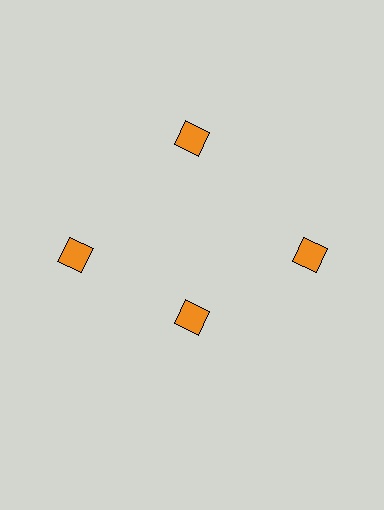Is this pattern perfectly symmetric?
No. The 4 orange diamonds are arranged in a ring, but one element near the 6 o'clock position is pulled inward toward the center, breaking the 4-fold rotational symmetry.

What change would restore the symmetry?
The symmetry would be restored by moving it outward, back onto the ring so that all 4 diamonds sit at equal angles and equal distance from the center.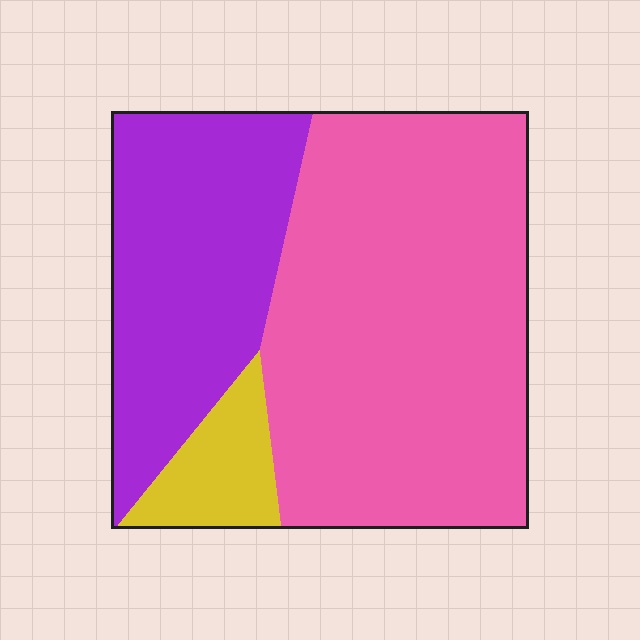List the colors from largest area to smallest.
From largest to smallest: pink, purple, yellow.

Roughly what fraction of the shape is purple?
Purple takes up about one third (1/3) of the shape.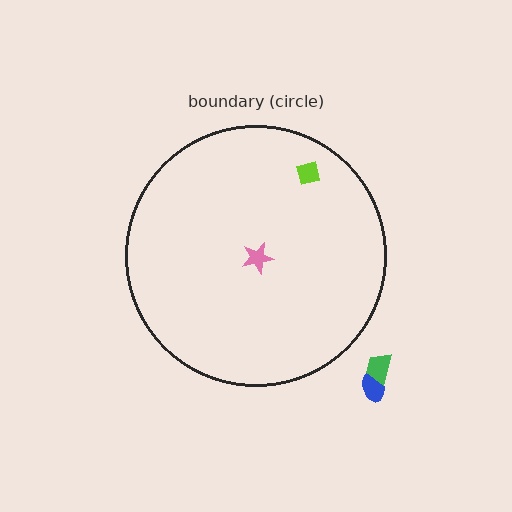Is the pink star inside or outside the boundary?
Inside.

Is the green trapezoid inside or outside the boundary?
Outside.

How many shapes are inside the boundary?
2 inside, 2 outside.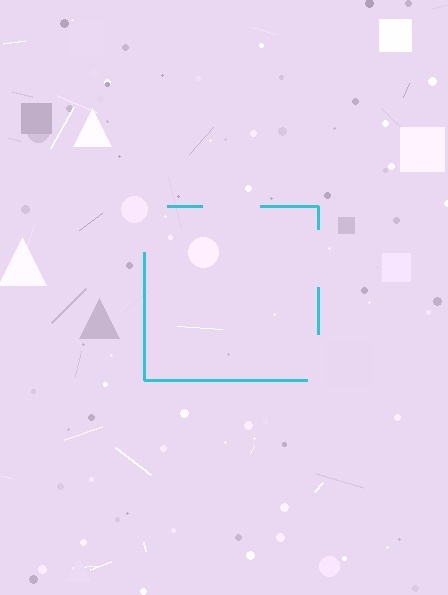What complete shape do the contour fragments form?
The contour fragments form a square.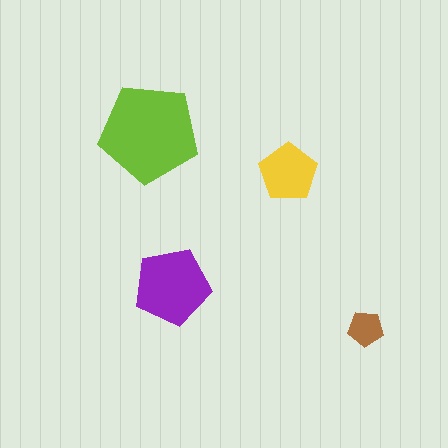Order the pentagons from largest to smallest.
the lime one, the purple one, the yellow one, the brown one.